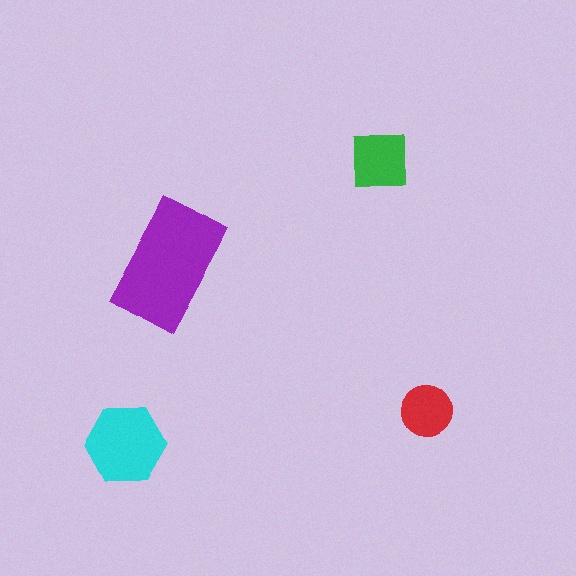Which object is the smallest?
The red circle.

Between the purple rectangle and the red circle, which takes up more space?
The purple rectangle.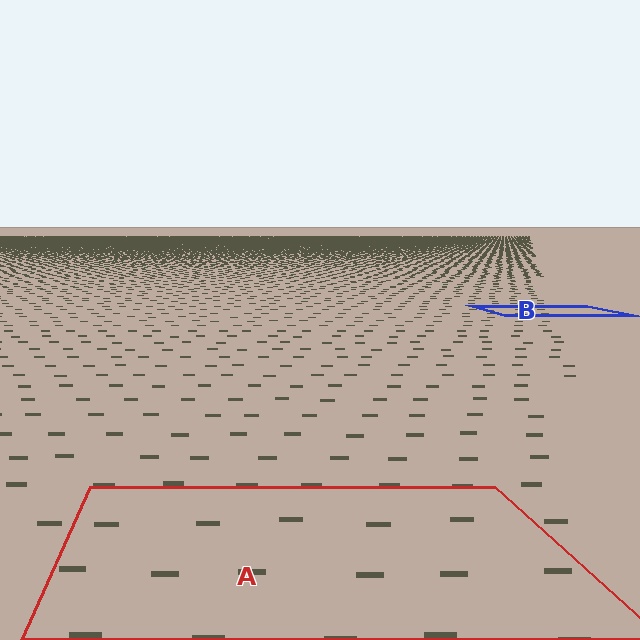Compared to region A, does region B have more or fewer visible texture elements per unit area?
Region B has more texture elements per unit area — they are packed more densely because it is farther away.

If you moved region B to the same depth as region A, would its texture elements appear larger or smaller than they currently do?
They would appear larger. At a closer depth, the same texture elements are projected at a bigger on-screen size.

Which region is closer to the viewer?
Region A is closer. The texture elements there are larger and more spread out.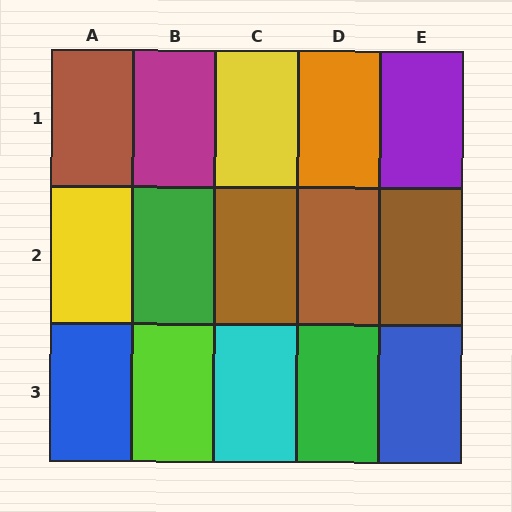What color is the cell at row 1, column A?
Brown.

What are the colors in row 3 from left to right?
Blue, lime, cyan, green, blue.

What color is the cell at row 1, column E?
Purple.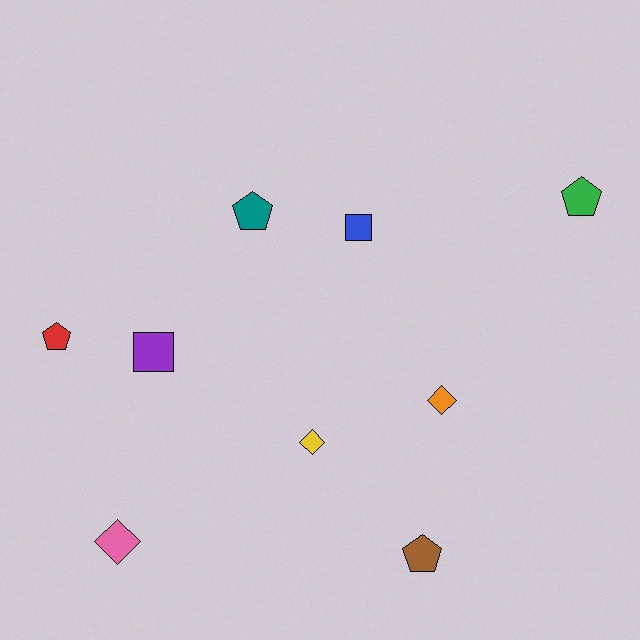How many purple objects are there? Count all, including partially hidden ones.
There is 1 purple object.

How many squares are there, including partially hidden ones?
There are 2 squares.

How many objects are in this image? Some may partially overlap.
There are 9 objects.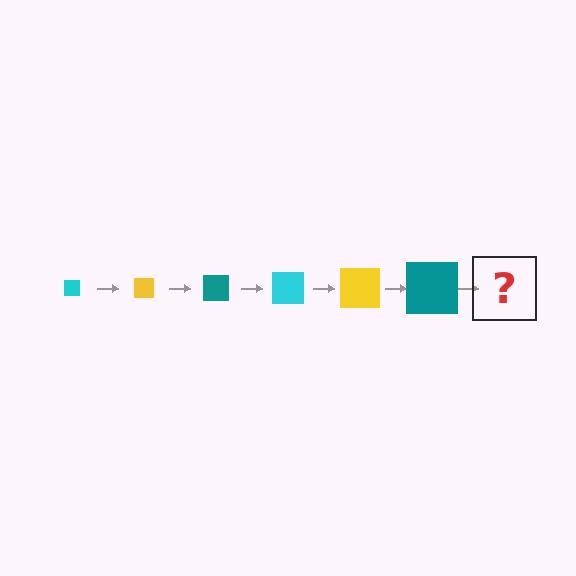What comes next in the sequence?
The next element should be a cyan square, larger than the previous one.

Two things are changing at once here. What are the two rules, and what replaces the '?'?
The two rules are that the square grows larger each step and the color cycles through cyan, yellow, and teal. The '?' should be a cyan square, larger than the previous one.